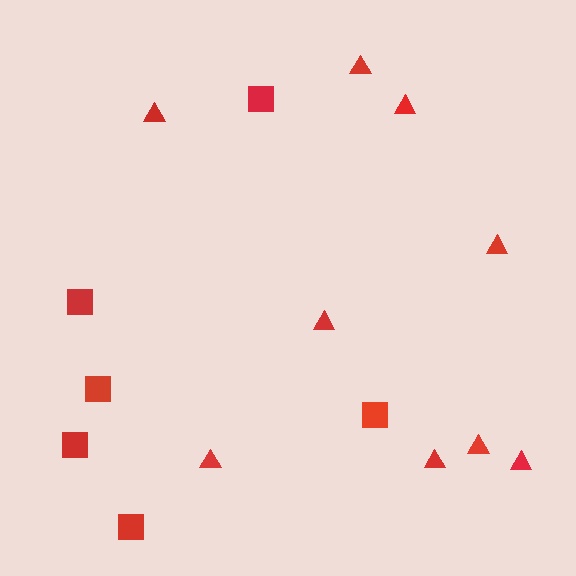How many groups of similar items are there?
There are 2 groups: one group of squares (6) and one group of triangles (9).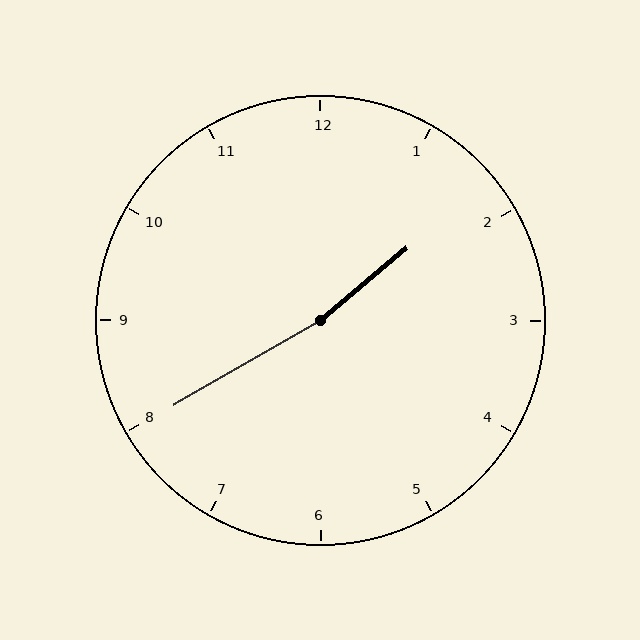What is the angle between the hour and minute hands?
Approximately 170 degrees.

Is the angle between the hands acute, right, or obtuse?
It is obtuse.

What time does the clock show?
1:40.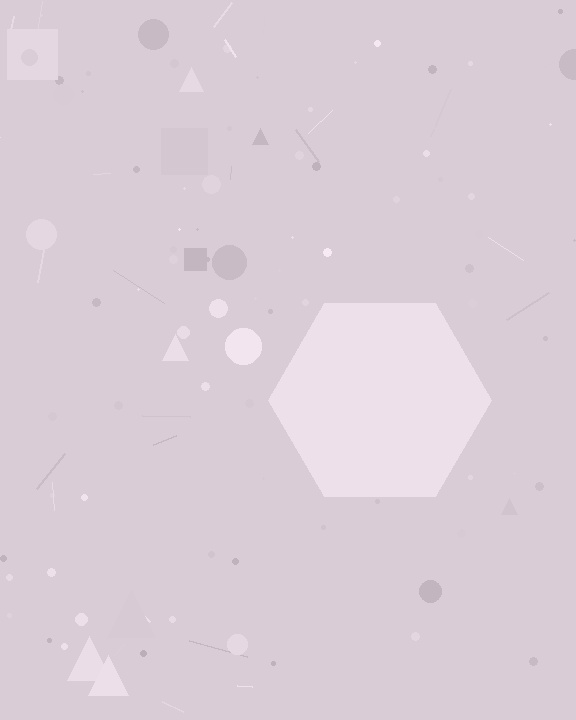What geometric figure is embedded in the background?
A hexagon is embedded in the background.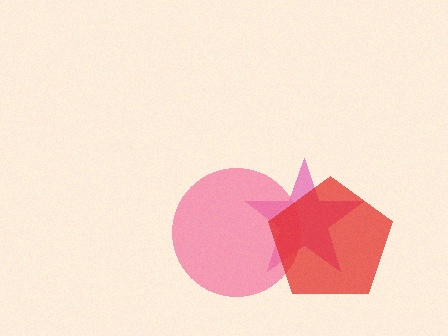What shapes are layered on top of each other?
The layered shapes are: a magenta star, a pink circle, a red pentagon.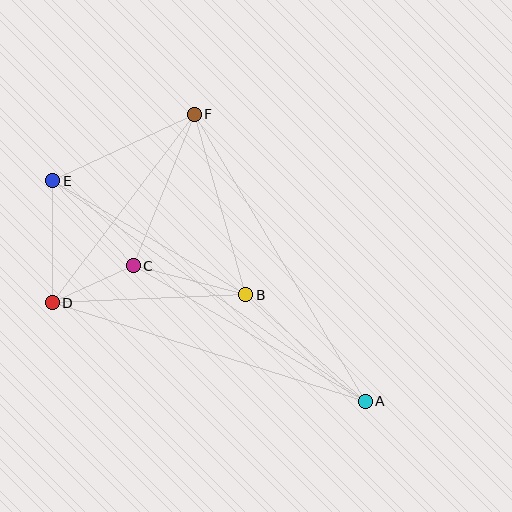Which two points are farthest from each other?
Points A and E are farthest from each other.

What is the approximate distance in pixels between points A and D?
The distance between A and D is approximately 328 pixels.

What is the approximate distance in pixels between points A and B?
The distance between A and B is approximately 160 pixels.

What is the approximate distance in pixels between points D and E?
The distance between D and E is approximately 122 pixels.